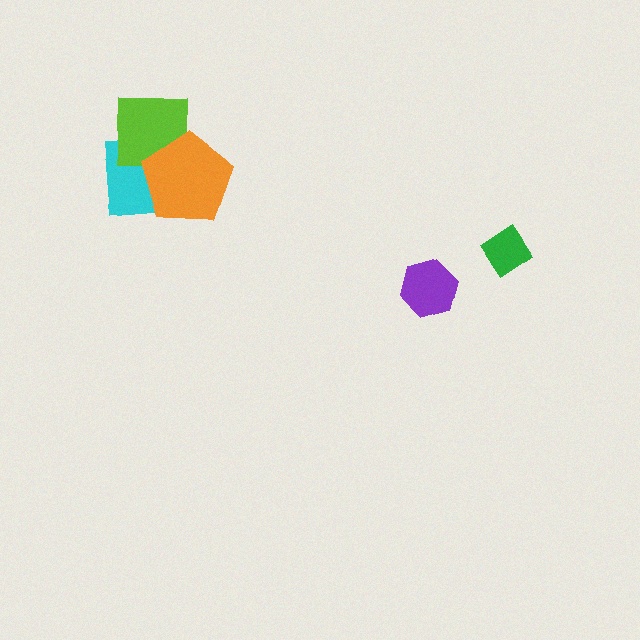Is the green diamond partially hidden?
No, no other shape covers it.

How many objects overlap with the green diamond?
0 objects overlap with the green diamond.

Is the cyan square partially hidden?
Yes, it is partially covered by another shape.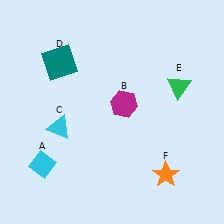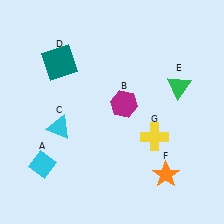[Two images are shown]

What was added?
A yellow cross (G) was added in Image 2.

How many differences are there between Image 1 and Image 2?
There is 1 difference between the two images.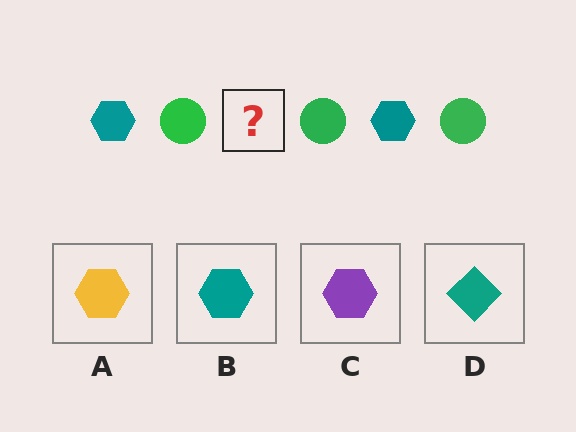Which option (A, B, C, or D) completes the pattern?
B.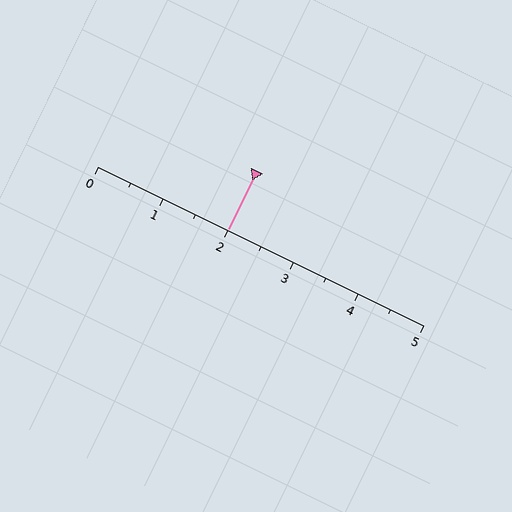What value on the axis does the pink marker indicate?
The marker indicates approximately 2.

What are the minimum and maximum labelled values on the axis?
The axis runs from 0 to 5.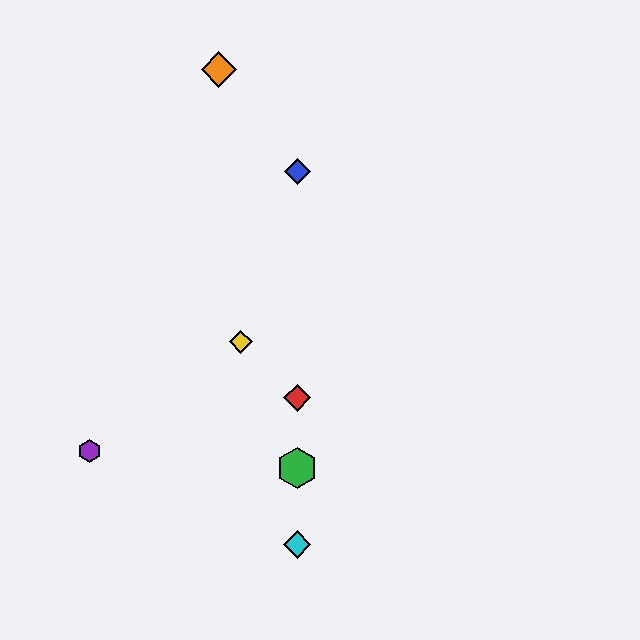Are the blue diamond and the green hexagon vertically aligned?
Yes, both are at x≈297.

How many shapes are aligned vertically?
4 shapes (the red diamond, the blue diamond, the green hexagon, the cyan diamond) are aligned vertically.